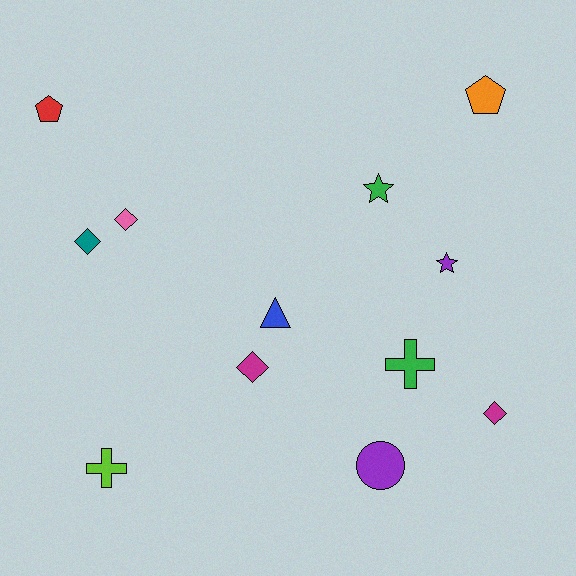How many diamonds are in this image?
There are 4 diamonds.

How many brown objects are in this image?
There are no brown objects.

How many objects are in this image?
There are 12 objects.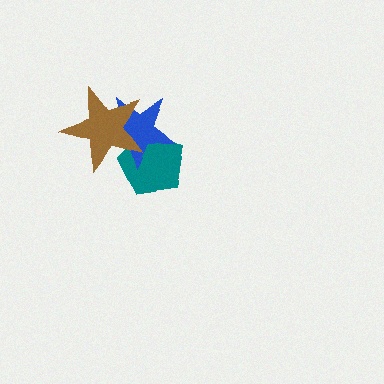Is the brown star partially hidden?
No, no other shape covers it.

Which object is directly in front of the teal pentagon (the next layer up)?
The blue star is directly in front of the teal pentagon.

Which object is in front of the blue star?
The brown star is in front of the blue star.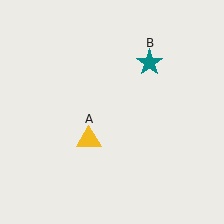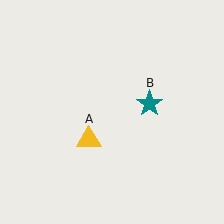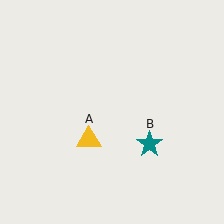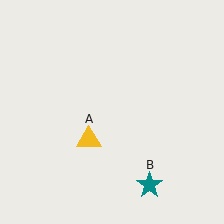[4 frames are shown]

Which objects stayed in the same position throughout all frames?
Yellow triangle (object A) remained stationary.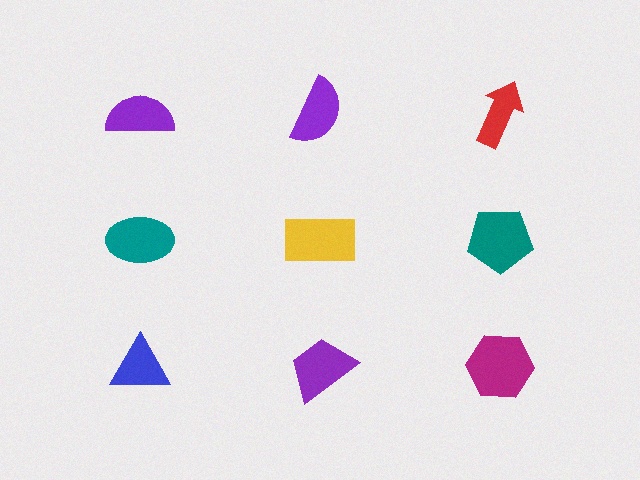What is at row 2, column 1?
A teal ellipse.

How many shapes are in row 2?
3 shapes.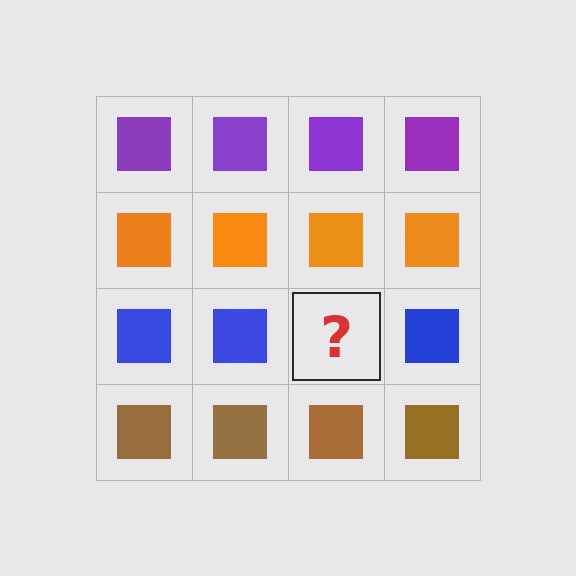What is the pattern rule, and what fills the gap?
The rule is that each row has a consistent color. The gap should be filled with a blue square.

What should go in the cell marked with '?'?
The missing cell should contain a blue square.